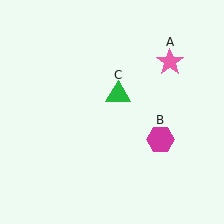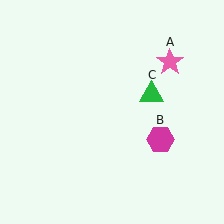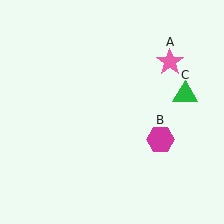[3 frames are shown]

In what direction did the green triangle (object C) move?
The green triangle (object C) moved right.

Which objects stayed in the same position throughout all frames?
Pink star (object A) and magenta hexagon (object B) remained stationary.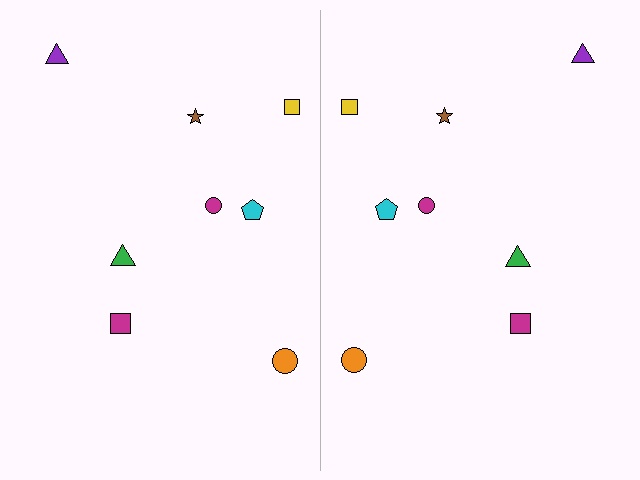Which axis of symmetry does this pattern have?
The pattern has a vertical axis of symmetry running through the center of the image.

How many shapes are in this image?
There are 16 shapes in this image.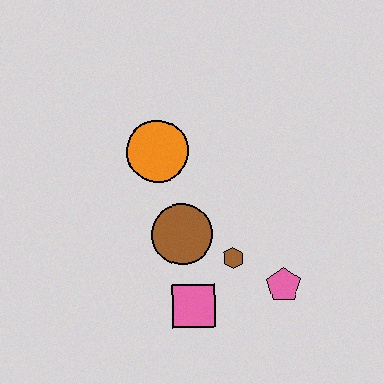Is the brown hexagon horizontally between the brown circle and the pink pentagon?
Yes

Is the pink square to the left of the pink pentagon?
Yes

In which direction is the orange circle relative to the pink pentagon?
The orange circle is above the pink pentagon.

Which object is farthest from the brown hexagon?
The orange circle is farthest from the brown hexagon.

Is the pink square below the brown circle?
Yes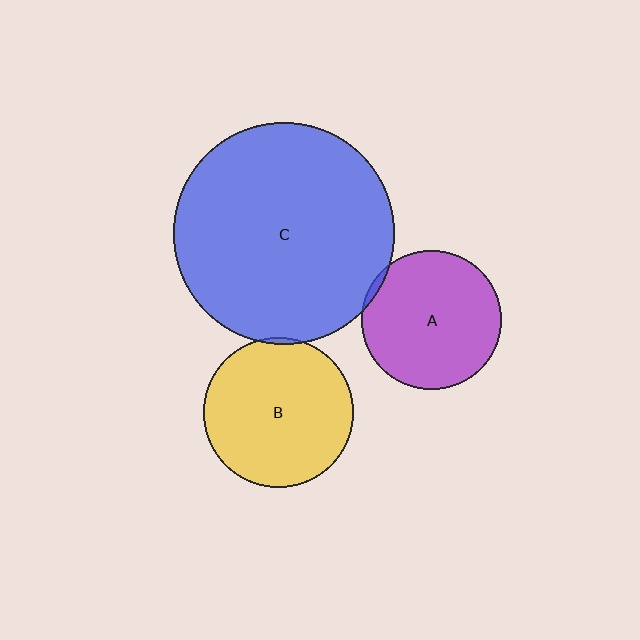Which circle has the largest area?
Circle C (blue).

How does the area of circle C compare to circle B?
Approximately 2.2 times.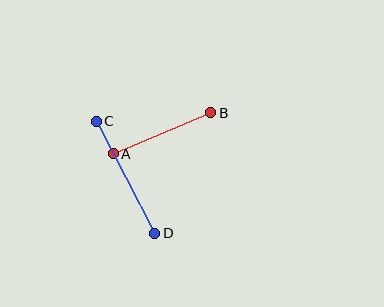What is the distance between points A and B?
The distance is approximately 106 pixels.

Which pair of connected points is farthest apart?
Points C and D are farthest apart.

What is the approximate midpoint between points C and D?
The midpoint is at approximately (125, 177) pixels.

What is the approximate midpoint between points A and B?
The midpoint is at approximately (162, 133) pixels.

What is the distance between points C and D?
The distance is approximately 126 pixels.